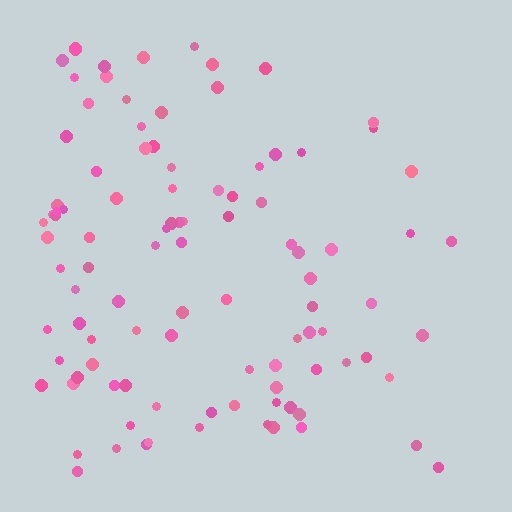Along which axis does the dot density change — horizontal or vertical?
Horizontal.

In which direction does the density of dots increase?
From right to left, with the left side densest.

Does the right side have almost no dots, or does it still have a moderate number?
Still a moderate number, just noticeably fewer than the left.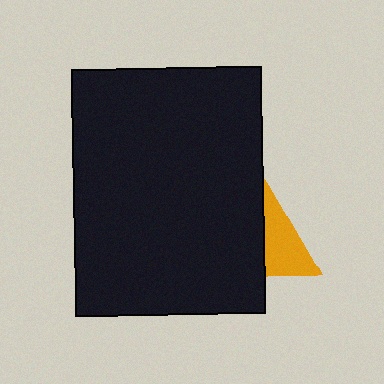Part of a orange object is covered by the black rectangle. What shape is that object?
It is a triangle.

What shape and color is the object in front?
The object in front is a black rectangle.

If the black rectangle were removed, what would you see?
You would see the complete orange triangle.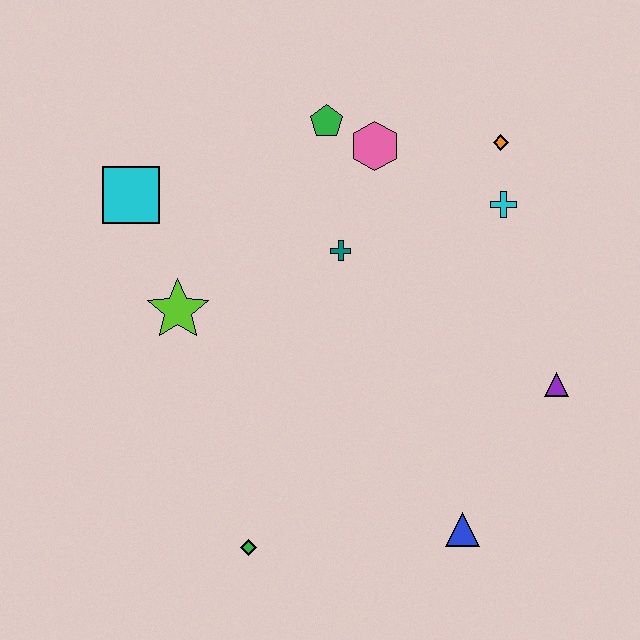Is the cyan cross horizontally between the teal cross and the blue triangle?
No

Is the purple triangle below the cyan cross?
Yes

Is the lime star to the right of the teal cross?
No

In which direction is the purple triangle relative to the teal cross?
The purple triangle is to the right of the teal cross.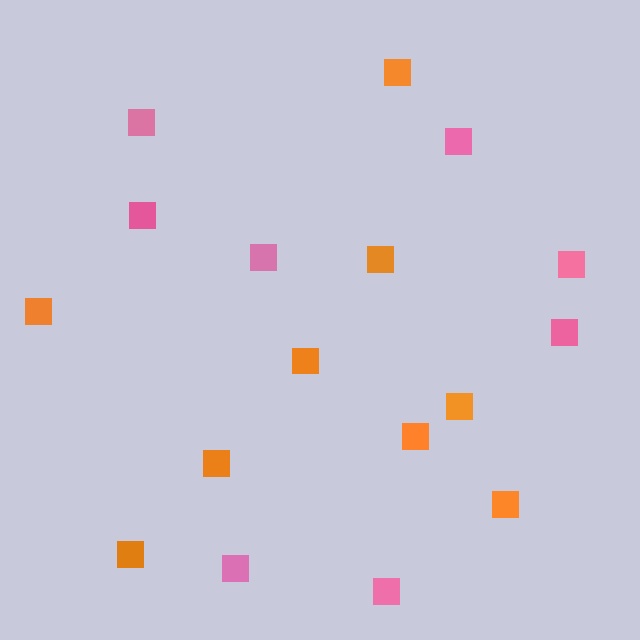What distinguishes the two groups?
There are 2 groups: one group of pink squares (8) and one group of orange squares (9).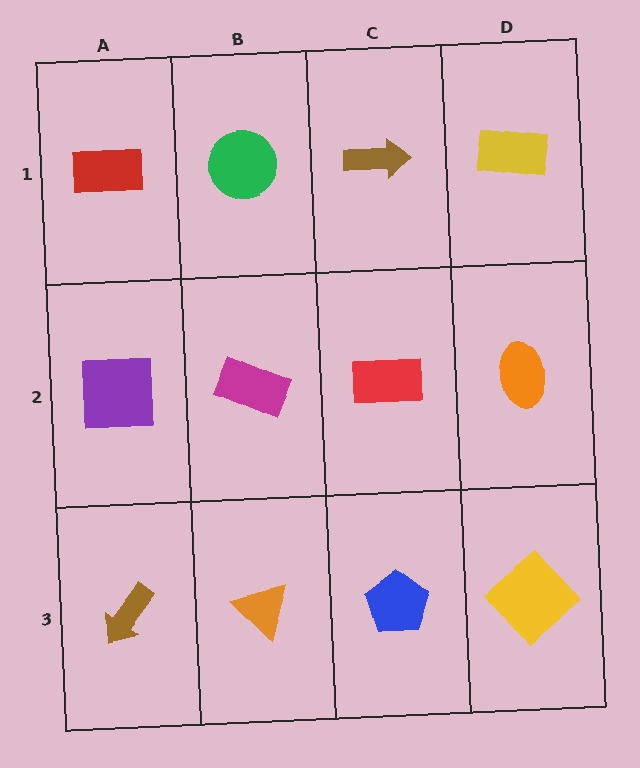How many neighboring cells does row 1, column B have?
3.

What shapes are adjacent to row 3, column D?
An orange ellipse (row 2, column D), a blue pentagon (row 3, column C).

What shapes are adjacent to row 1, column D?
An orange ellipse (row 2, column D), a brown arrow (row 1, column C).